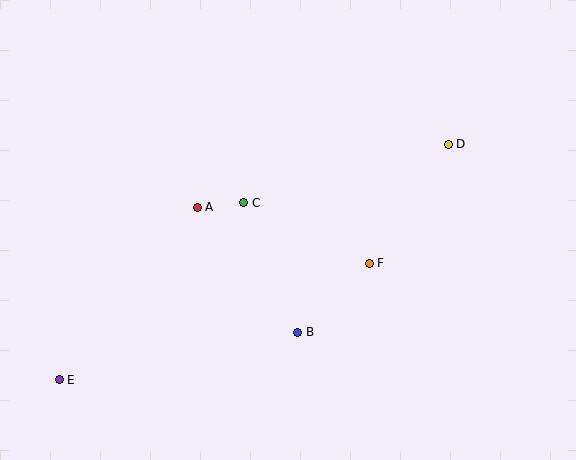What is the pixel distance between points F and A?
The distance between F and A is 181 pixels.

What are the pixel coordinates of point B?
Point B is at (298, 332).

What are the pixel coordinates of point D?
Point D is at (448, 144).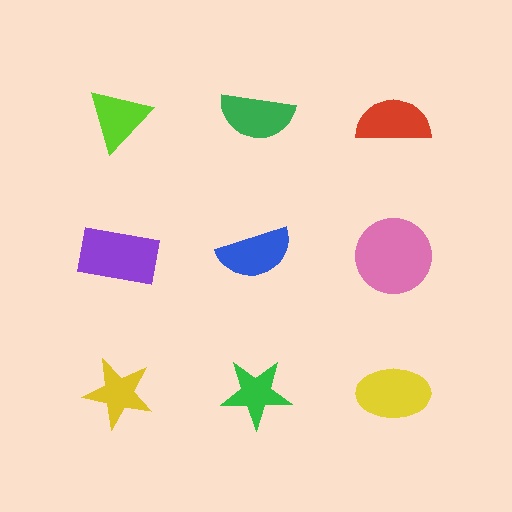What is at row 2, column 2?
A blue semicircle.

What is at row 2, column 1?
A purple rectangle.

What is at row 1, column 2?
A green semicircle.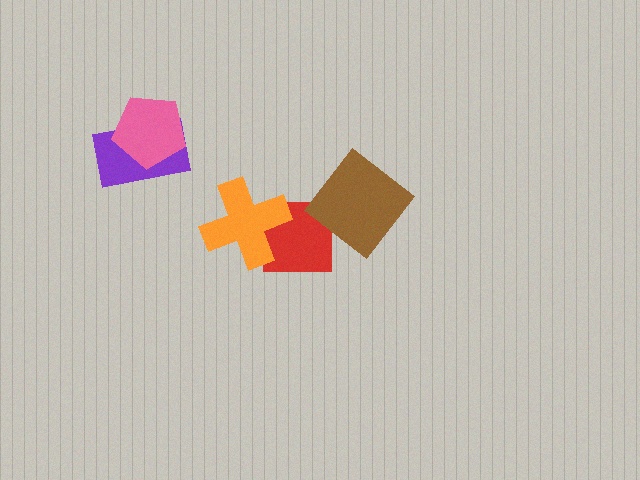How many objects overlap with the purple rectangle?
1 object overlaps with the purple rectangle.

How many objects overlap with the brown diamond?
0 objects overlap with the brown diamond.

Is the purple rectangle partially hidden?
Yes, it is partially covered by another shape.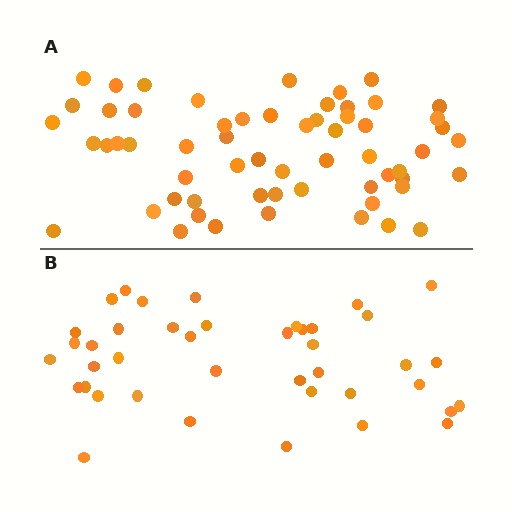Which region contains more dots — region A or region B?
Region A (the top region) has more dots.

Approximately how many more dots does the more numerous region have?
Region A has approximately 20 more dots than region B.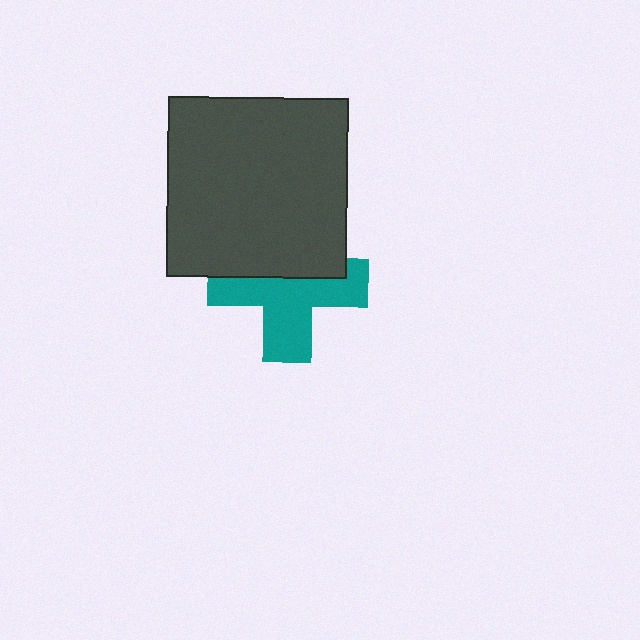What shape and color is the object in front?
The object in front is a dark gray square.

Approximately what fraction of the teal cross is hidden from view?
Roughly 42% of the teal cross is hidden behind the dark gray square.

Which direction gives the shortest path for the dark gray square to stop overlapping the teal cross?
Moving up gives the shortest separation.